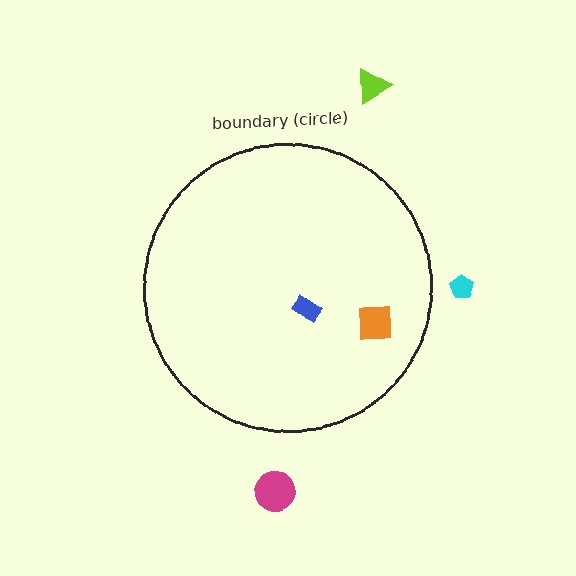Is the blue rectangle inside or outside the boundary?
Inside.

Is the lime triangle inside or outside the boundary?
Outside.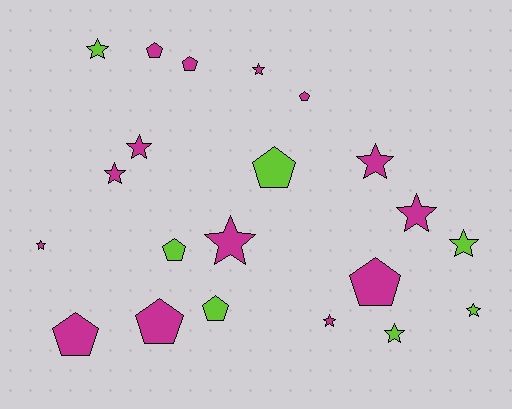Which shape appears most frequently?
Star, with 12 objects.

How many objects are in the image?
There are 21 objects.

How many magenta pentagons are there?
There are 6 magenta pentagons.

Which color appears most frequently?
Magenta, with 14 objects.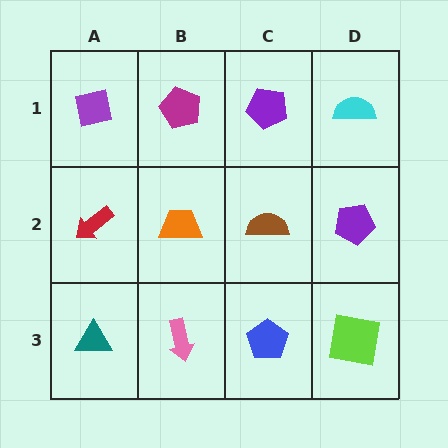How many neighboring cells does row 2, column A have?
3.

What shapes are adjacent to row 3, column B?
An orange trapezoid (row 2, column B), a teal triangle (row 3, column A), a blue pentagon (row 3, column C).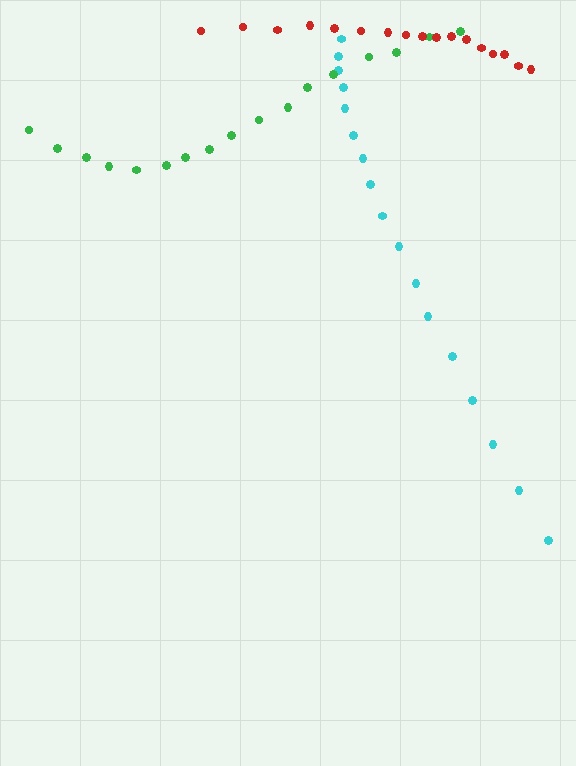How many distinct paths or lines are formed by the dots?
There are 3 distinct paths.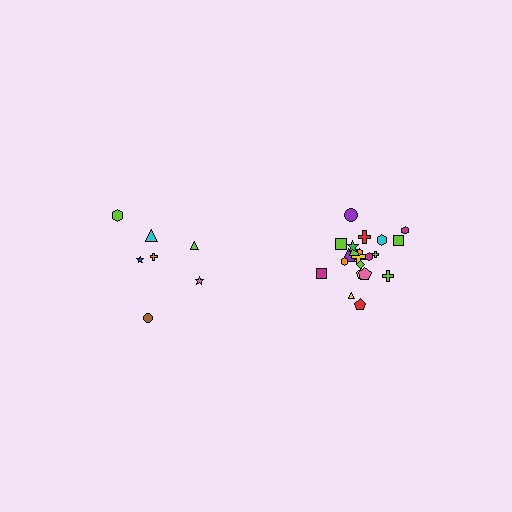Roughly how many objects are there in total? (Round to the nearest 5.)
Roughly 30 objects in total.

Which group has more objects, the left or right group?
The right group.